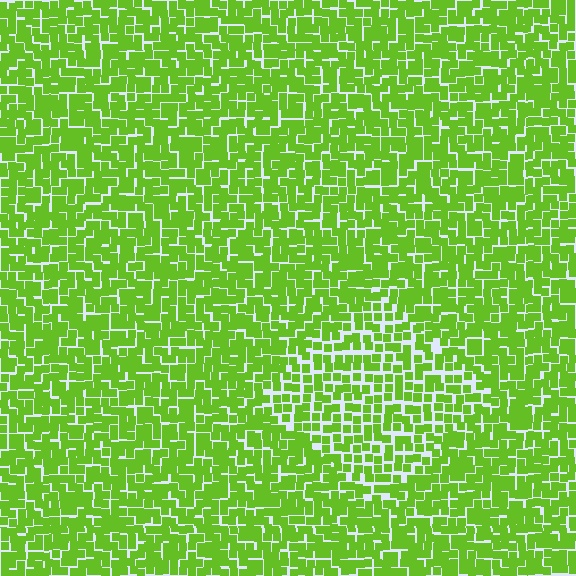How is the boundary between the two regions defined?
The boundary is defined by a change in element density (approximately 1.4x ratio). All elements are the same color, size, and shape.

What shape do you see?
I see a diamond.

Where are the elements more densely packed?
The elements are more densely packed outside the diamond boundary.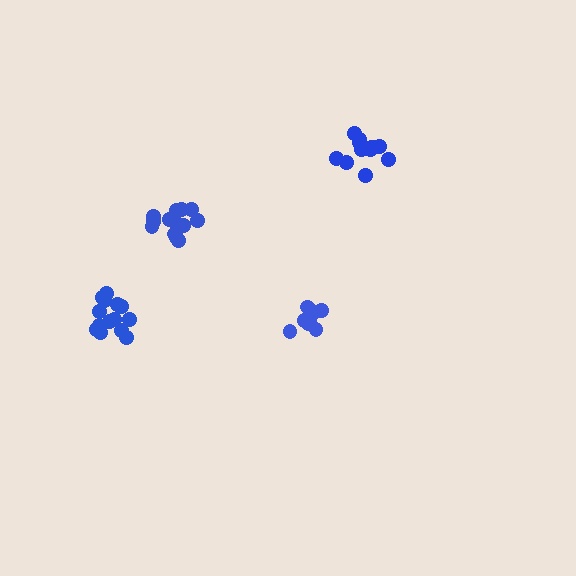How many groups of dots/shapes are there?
There are 4 groups.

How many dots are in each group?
Group 1: 13 dots, Group 2: 14 dots, Group 3: 12 dots, Group 4: 10 dots (49 total).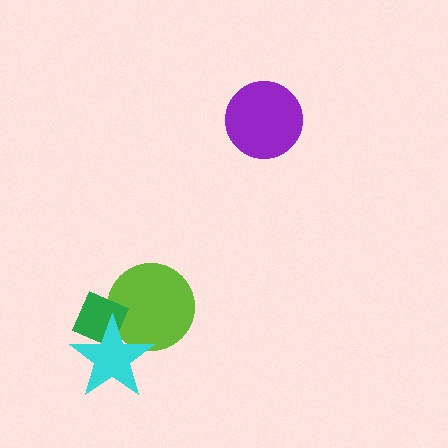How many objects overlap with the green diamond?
2 objects overlap with the green diamond.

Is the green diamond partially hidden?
Yes, it is partially covered by another shape.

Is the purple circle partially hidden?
No, no other shape covers it.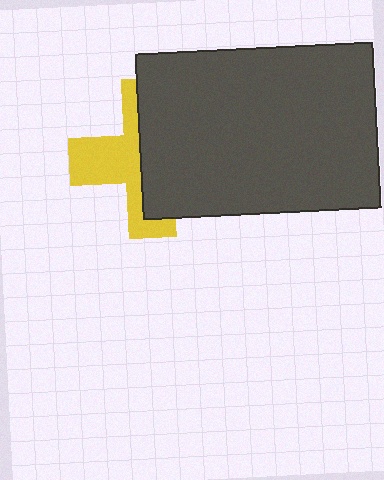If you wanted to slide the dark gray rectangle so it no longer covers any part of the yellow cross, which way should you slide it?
Slide it right — that is the most direct way to separate the two shapes.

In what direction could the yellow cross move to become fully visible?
The yellow cross could move left. That would shift it out from behind the dark gray rectangle entirely.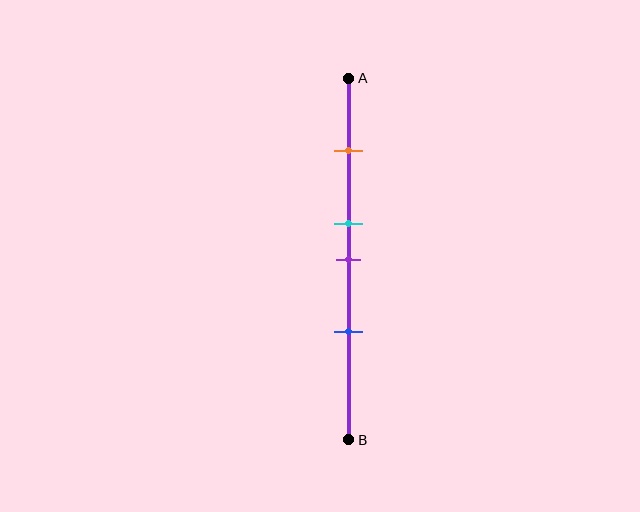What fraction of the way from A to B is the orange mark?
The orange mark is approximately 20% (0.2) of the way from A to B.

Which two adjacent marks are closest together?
The cyan and purple marks are the closest adjacent pair.